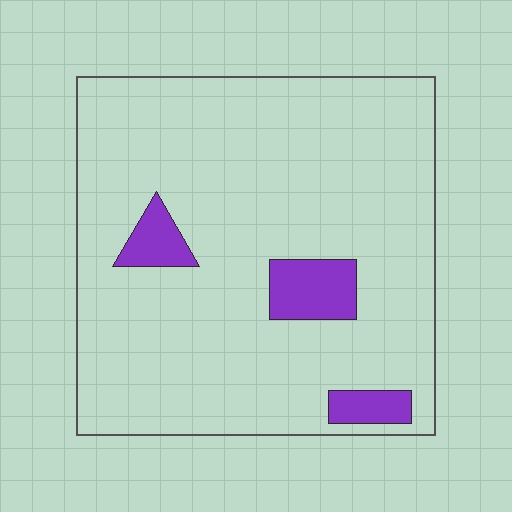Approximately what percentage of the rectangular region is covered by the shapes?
Approximately 10%.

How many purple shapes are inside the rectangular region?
3.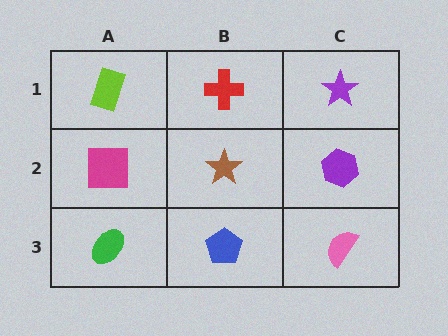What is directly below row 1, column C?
A purple hexagon.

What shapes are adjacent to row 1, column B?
A brown star (row 2, column B), a lime rectangle (row 1, column A), a purple star (row 1, column C).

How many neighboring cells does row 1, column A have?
2.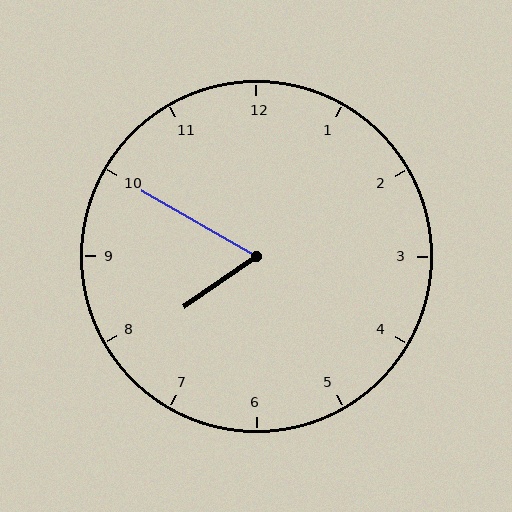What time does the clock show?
7:50.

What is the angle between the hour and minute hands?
Approximately 65 degrees.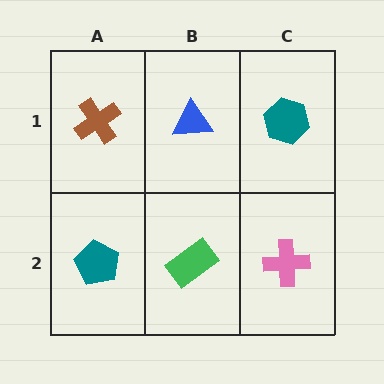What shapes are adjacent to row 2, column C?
A teal hexagon (row 1, column C), a green rectangle (row 2, column B).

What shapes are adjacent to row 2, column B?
A blue triangle (row 1, column B), a teal pentagon (row 2, column A), a pink cross (row 2, column C).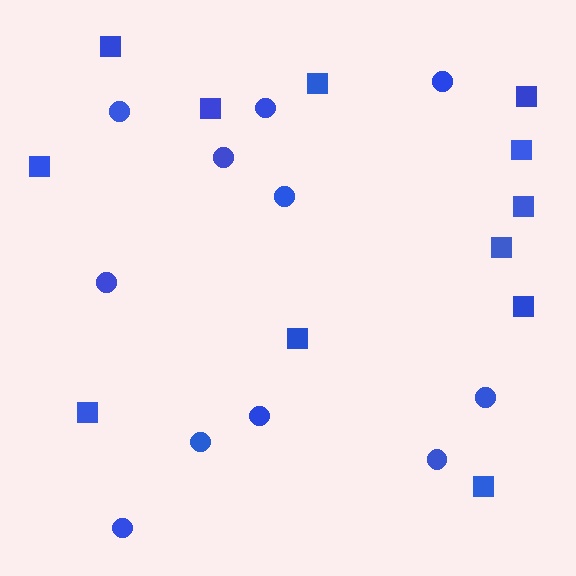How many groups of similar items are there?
There are 2 groups: one group of squares (12) and one group of circles (11).